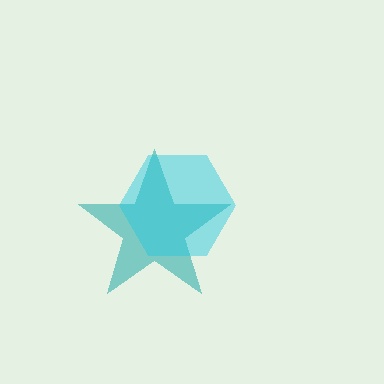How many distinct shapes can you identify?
There are 2 distinct shapes: a teal star, a cyan hexagon.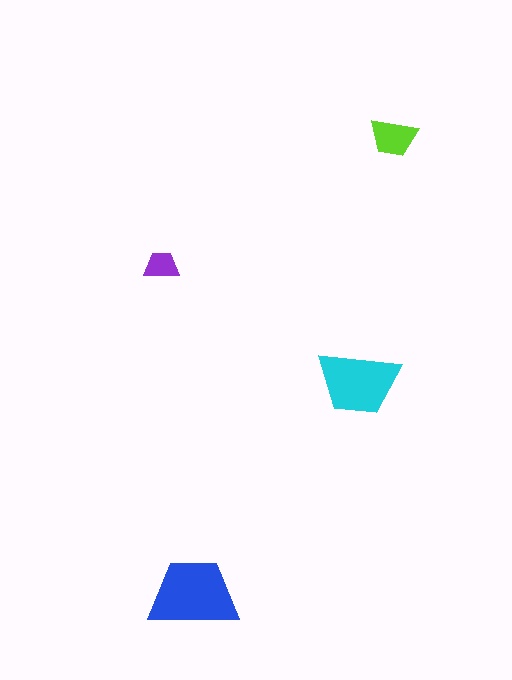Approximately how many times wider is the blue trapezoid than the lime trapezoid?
About 2 times wider.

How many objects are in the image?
There are 4 objects in the image.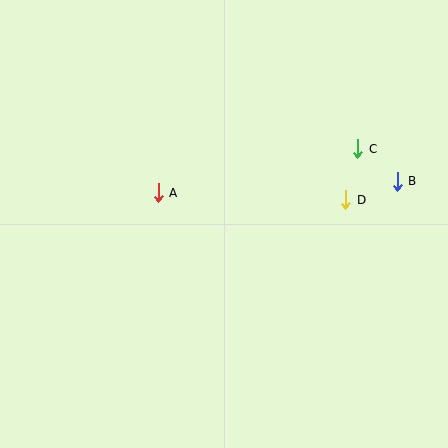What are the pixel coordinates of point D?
Point D is at (346, 200).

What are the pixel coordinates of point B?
Point B is at (397, 181).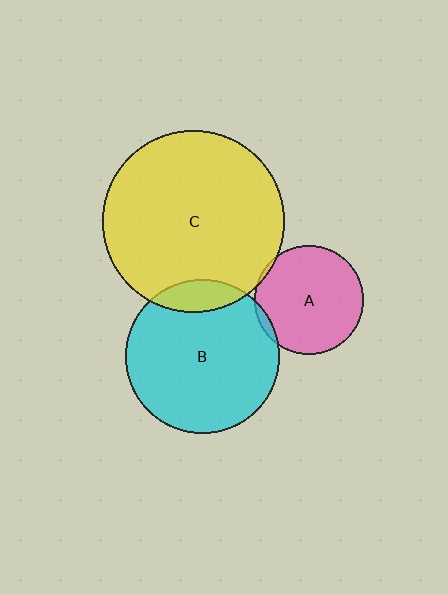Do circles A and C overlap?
Yes.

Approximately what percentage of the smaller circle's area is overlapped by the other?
Approximately 5%.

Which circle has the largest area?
Circle C (yellow).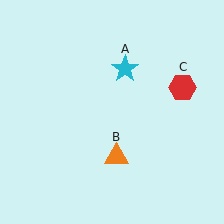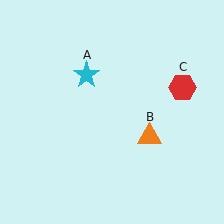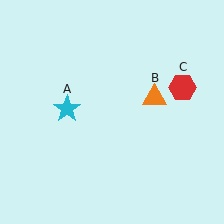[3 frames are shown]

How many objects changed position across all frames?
2 objects changed position: cyan star (object A), orange triangle (object B).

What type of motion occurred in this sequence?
The cyan star (object A), orange triangle (object B) rotated counterclockwise around the center of the scene.